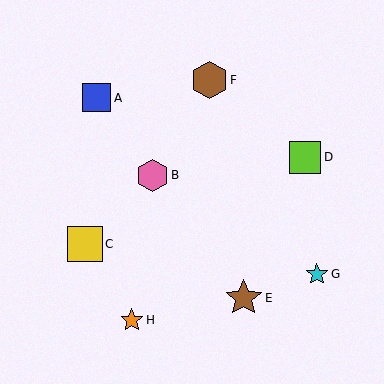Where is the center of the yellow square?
The center of the yellow square is at (85, 244).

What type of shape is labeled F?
Shape F is a brown hexagon.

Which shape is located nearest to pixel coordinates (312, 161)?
The lime square (labeled D) at (305, 157) is nearest to that location.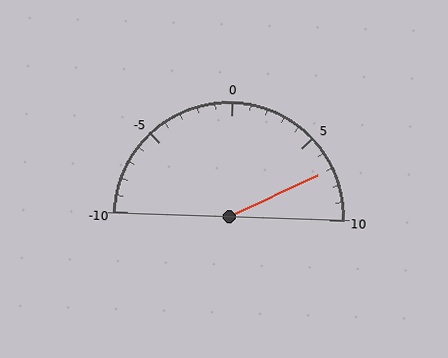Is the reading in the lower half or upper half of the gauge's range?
The reading is in the upper half of the range (-10 to 10).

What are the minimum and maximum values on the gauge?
The gauge ranges from -10 to 10.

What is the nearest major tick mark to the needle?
The nearest major tick mark is 5.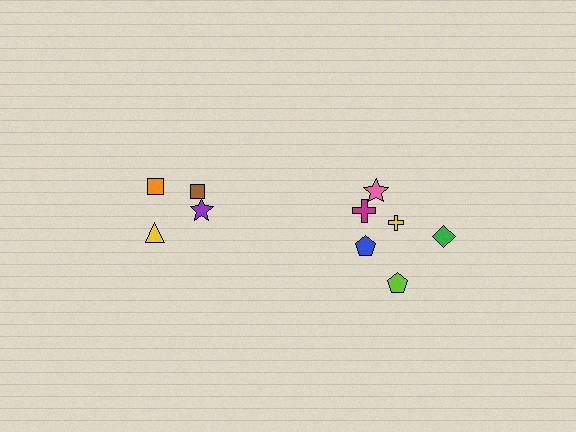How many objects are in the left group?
There are 4 objects.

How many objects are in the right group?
There are 6 objects.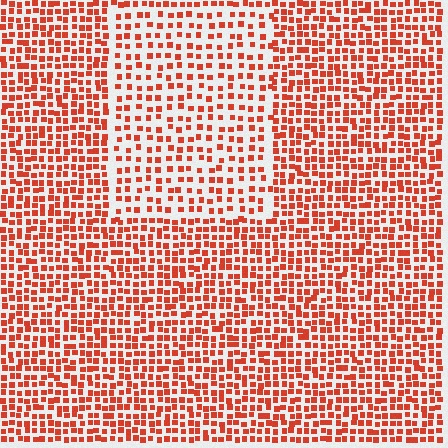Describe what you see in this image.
The image contains small red elements arranged at two different densities. A rectangle-shaped region is visible where the elements are less densely packed than the surrounding area.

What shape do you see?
I see a rectangle.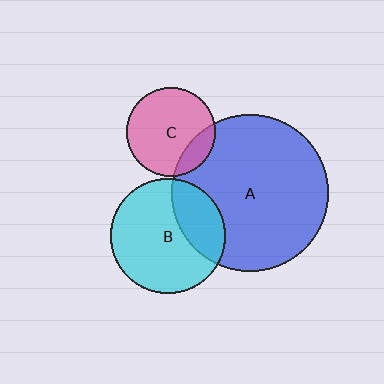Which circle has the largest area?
Circle A (blue).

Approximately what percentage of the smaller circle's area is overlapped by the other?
Approximately 30%.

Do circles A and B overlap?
Yes.